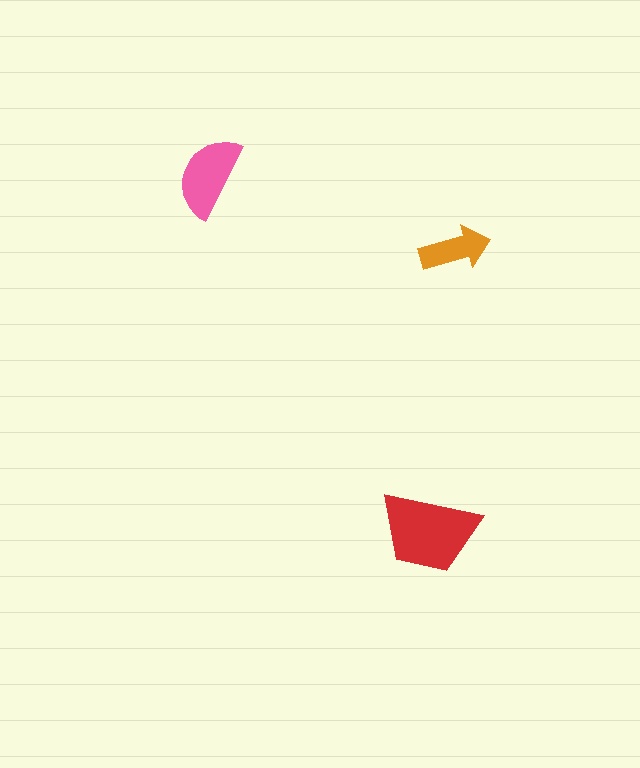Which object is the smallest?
The orange arrow.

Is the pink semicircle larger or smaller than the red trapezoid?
Smaller.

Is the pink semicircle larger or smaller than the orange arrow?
Larger.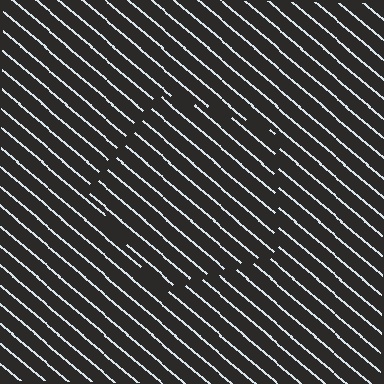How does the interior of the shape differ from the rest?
The interior of the shape contains the same grating, shifted by half a period — the contour is defined by the phase discontinuity where line-ends from the inner and outer gratings abut.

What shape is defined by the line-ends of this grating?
An illusory pentagon. The interior of the shape contains the same grating, shifted by half a period — the contour is defined by the phase discontinuity where line-ends from the inner and outer gratings abut.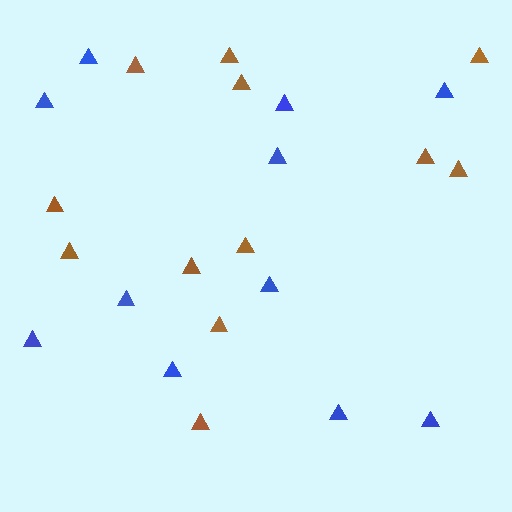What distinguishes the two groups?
There are 2 groups: one group of brown triangles (12) and one group of blue triangles (11).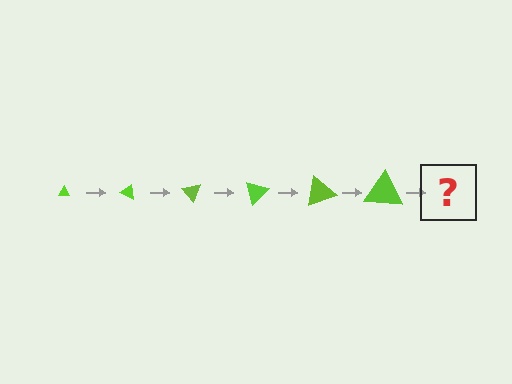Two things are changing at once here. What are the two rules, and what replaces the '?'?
The two rules are that the triangle grows larger each step and it rotates 25 degrees each step. The '?' should be a triangle, larger than the previous one and rotated 150 degrees from the start.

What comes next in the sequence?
The next element should be a triangle, larger than the previous one and rotated 150 degrees from the start.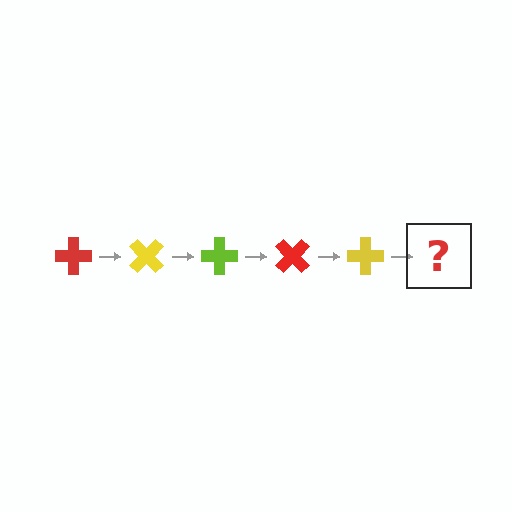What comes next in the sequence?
The next element should be a lime cross, rotated 225 degrees from the start.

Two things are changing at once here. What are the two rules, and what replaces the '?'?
The two rules are that it rotates 45 degrees each step and the color cycles through red, yellow, and lime. The '?' should be a lime cross, rotated 225 degrees from the start.